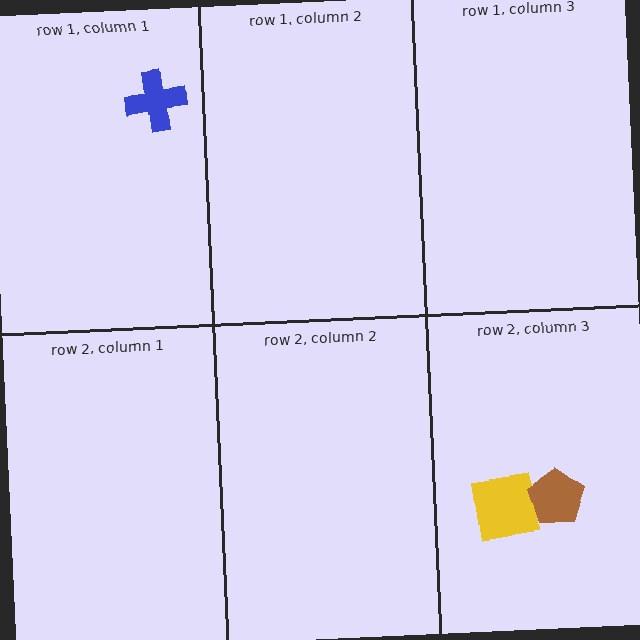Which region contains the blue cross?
The row 1, column 1 region.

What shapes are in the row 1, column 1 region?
The blue cross.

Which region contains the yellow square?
The row 2, column 3 region.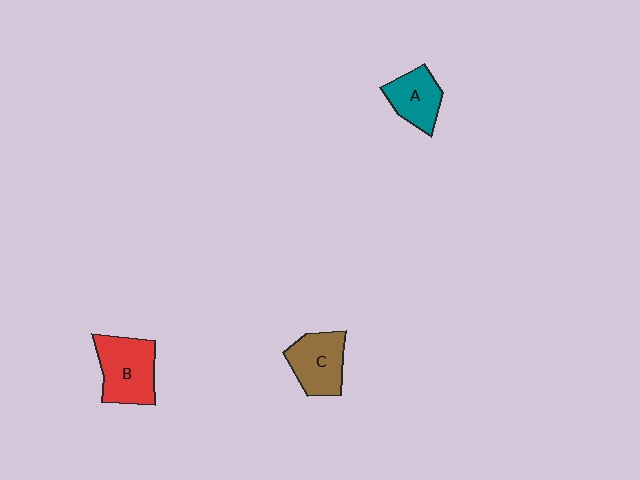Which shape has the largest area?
Shape B (red).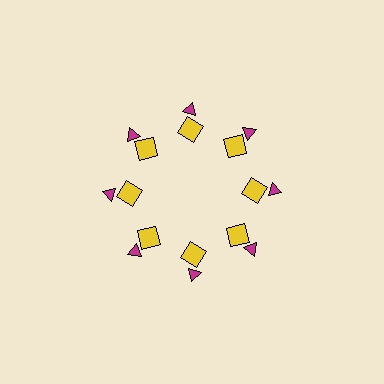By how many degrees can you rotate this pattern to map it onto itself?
The pattern maps onto itself every 45 degrees of rotation.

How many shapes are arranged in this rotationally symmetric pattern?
There are 16 shapes, arranged in 8 groups of 2.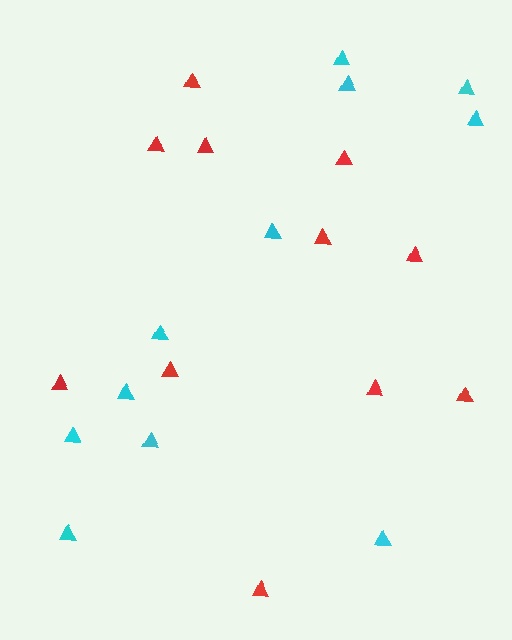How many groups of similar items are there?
There are 2 groups: one group of red triangles (11) and one group of cyan triangles (11).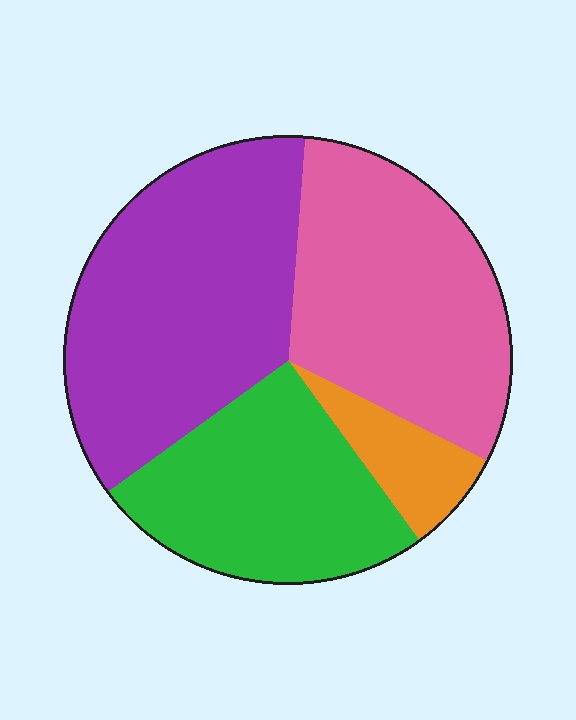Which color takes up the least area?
Orange, at roughly 5%.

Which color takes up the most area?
Purple, at roughly 35%.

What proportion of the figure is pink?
Pink takes up about one third (1/3) of the figure.